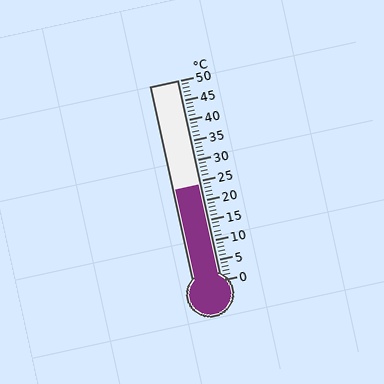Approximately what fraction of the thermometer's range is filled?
The thermometer is filled to approximately 50% of its range.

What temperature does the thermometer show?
The thermometer shows approximately 24°C.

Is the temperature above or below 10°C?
The temperature is above 10°C.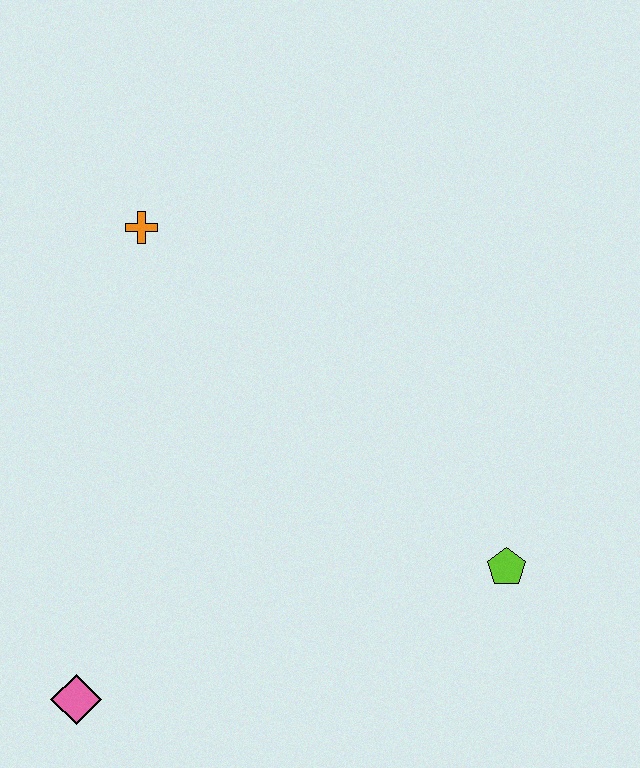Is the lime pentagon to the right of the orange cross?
Yes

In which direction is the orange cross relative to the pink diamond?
The orange cross is above the pink diamond.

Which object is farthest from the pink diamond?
The orange cross is farthest from the pink diamond.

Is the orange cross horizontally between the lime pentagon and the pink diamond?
Yes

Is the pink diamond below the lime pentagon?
Yes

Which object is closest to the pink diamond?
The lime pentagon is closest to the pink diamond.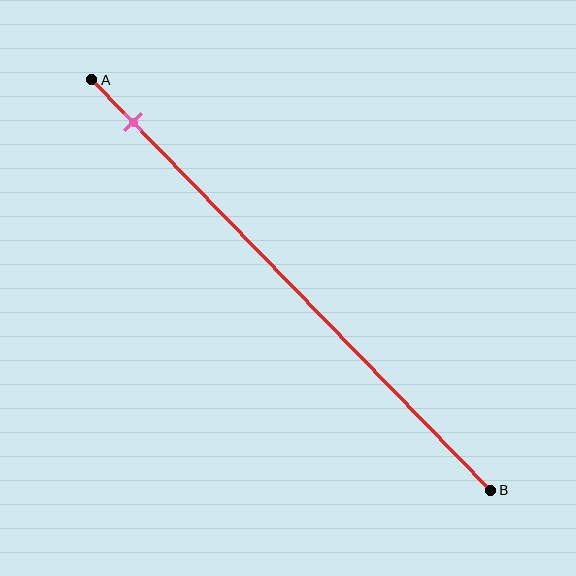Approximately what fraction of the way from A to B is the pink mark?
The pink mark is approximately 10% of the way from A to B.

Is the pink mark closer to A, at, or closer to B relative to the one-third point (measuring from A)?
The pink mark is closer to point A than the one-third point of segment AB.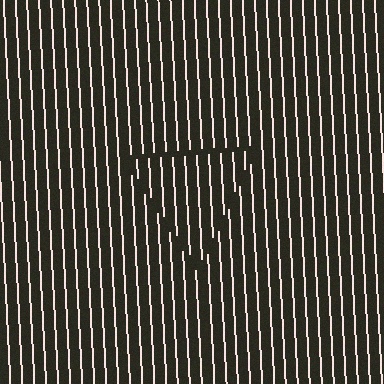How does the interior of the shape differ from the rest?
The interior of the shape contains the same grating, shifted by half a period — the contour is defined by the phase discontinuity where line-ends from the inner and outer gratings abut.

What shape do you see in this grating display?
An illusory triangle. The interior of the shape contains the same grating, shifted by half a period — the contour is defined by the phase discontinuity where line-ends from the inner and outer gratings abut.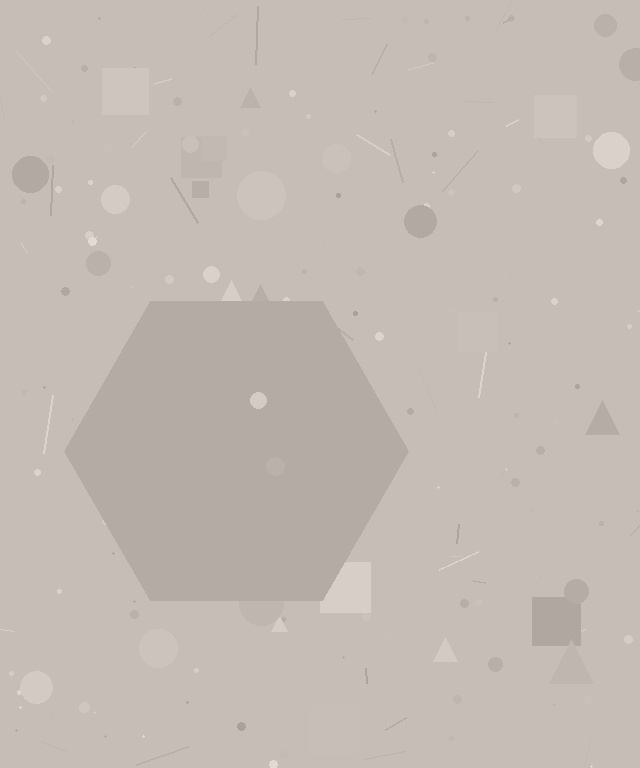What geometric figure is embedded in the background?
A hexagon is embedded in the background.